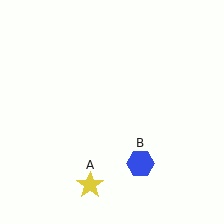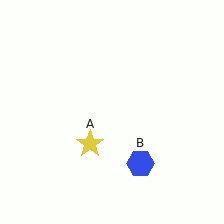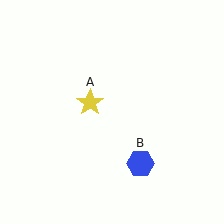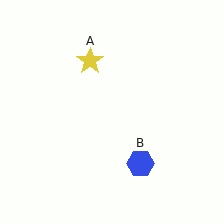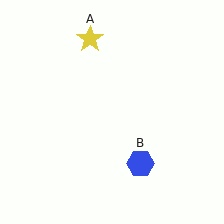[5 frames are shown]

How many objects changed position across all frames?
1 object changed position: yellow star (object A).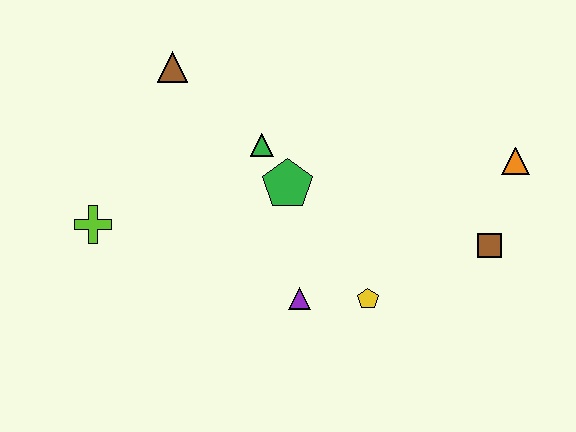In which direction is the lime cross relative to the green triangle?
The lime cross is to the left of the green triangle.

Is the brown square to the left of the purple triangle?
No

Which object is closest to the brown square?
The orange triangle is closest to the brown square.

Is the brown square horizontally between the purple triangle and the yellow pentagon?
No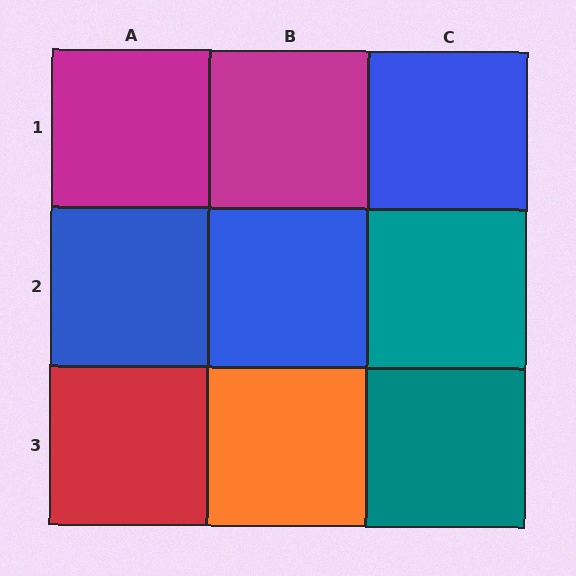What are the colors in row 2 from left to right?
Blue, blue, teal.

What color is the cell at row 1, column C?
Blue.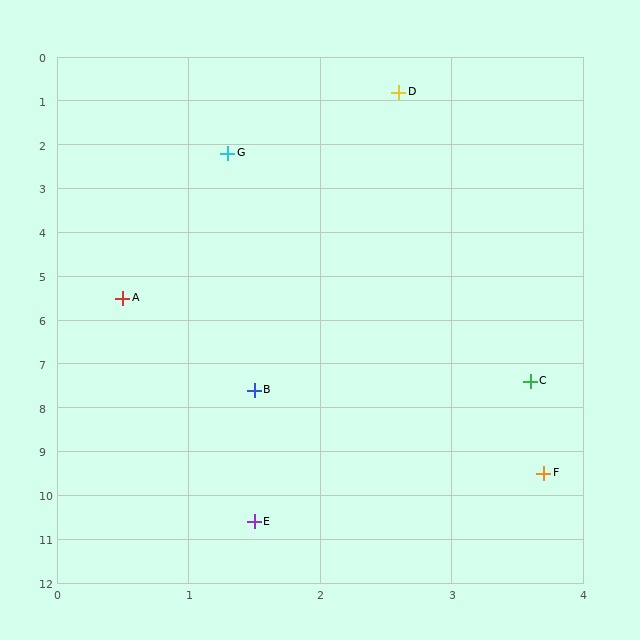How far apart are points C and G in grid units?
Points C and G are about 5.7 grid units apart.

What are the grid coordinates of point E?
Point E is at approximately (1.5, 10.6).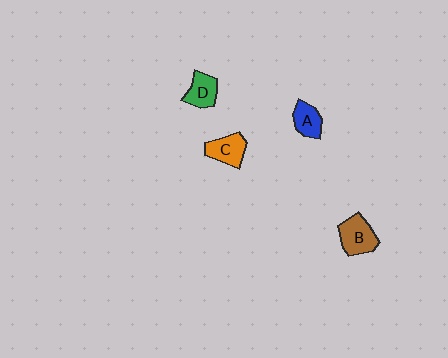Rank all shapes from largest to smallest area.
From largest to smallest: B (brown), C (orange), D (green), A (blue).